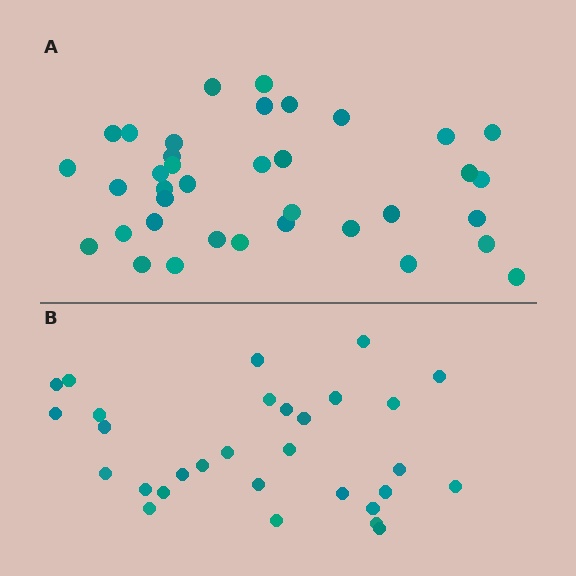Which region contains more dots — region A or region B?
Region A (the top region) has more dots.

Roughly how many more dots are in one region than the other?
Region A has roughly 8 or so more dots than region B.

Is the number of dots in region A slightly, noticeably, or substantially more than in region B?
Region A has only slightly more — the two regions are fairly close. The ratio is roughly 1.2 to 1.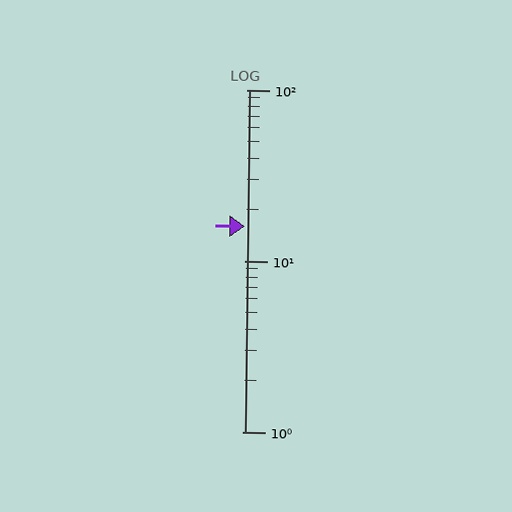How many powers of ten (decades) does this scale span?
The scale spans 2 decades, from 1 to 100.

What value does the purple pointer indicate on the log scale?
The pointer indicates approximately 16.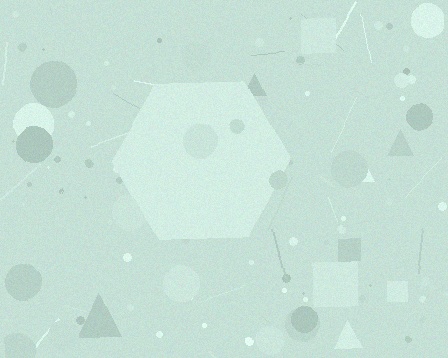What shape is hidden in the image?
A hexagon is hidden in the image.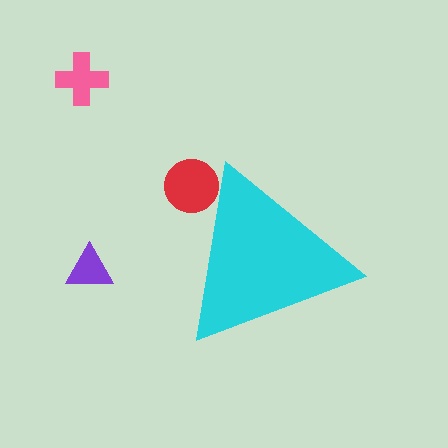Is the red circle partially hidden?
Yes, the red circle is partially hidden behind the cyan triangle.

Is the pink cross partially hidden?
No, the pink cross is fully visible.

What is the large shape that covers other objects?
A cyan triangle.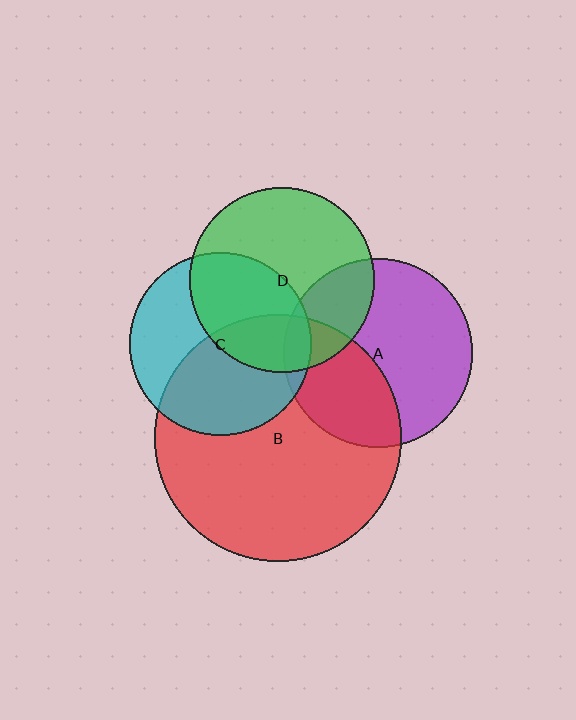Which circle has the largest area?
Circle B (red).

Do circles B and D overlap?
Yes.